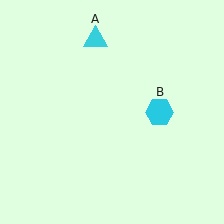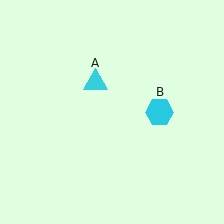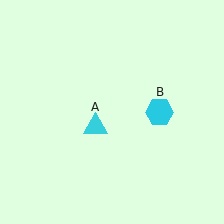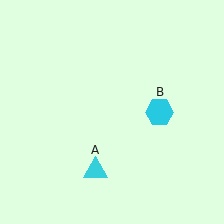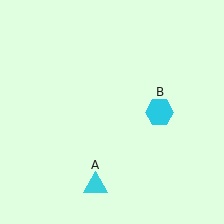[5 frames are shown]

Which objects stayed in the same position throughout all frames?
Cyan hexagon (object B) remained stationary.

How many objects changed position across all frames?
1 object changed position: cyan triangle (object A).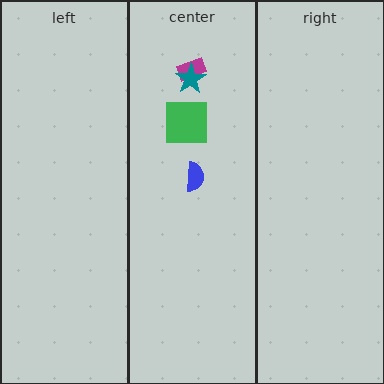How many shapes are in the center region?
4.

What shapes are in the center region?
The blue semicircle, the green square, the magenta rectangle, the teal star.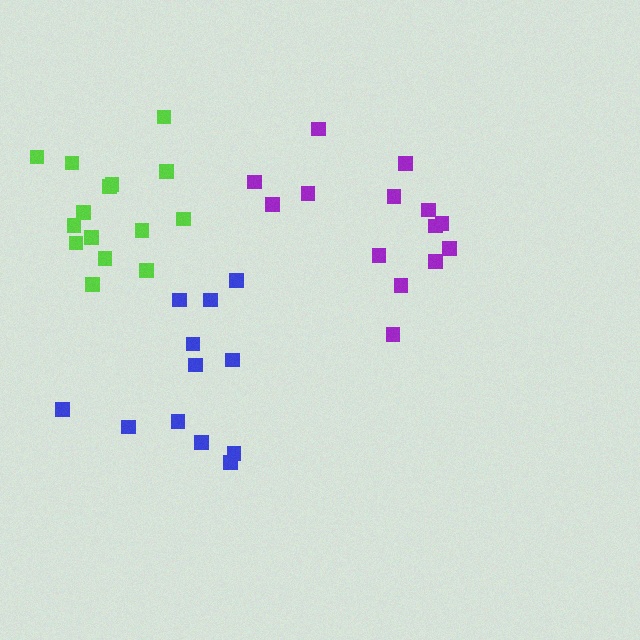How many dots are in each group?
Group 1: 14 dots, Group 2: 15 dots, Group 3: 12 dots (41 total).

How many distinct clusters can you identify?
There are 3 distinct clusters.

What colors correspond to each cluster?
The clusters are colored: purple, lime, blue.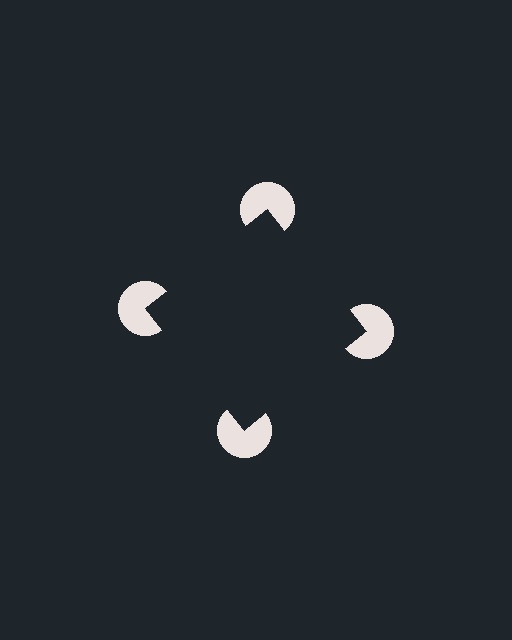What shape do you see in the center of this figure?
An illusory square — its edges are inferred from the aligned wedge cuts in the pac-man discs, not physically drawn.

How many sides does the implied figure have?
4 sides.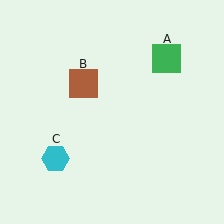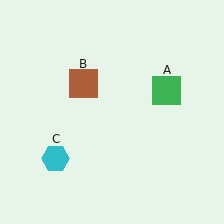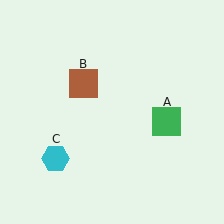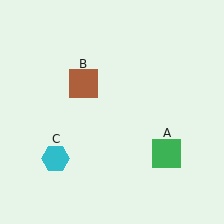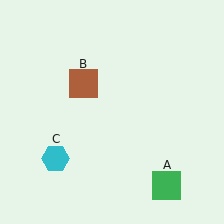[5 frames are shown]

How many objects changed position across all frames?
1 object changed position: green square (object A).